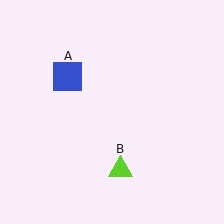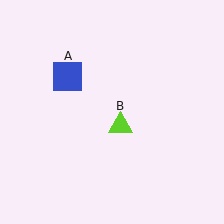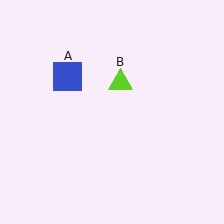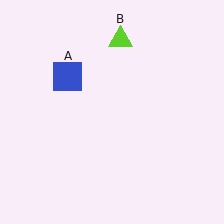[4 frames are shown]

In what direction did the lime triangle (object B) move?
The lime triangle (object B) moved up.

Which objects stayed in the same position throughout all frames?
Blue square (object A) remained stationary.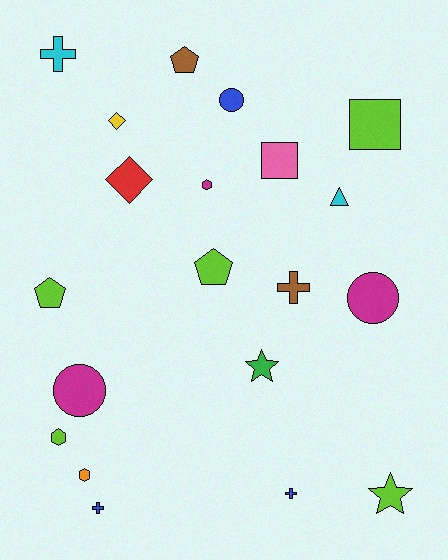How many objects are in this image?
There are 20 objects.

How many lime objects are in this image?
There are 5 lime objects.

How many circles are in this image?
There are 3 circles.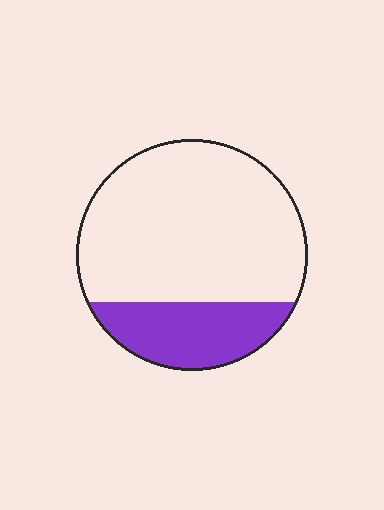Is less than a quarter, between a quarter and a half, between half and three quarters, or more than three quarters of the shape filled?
Less than a quarter.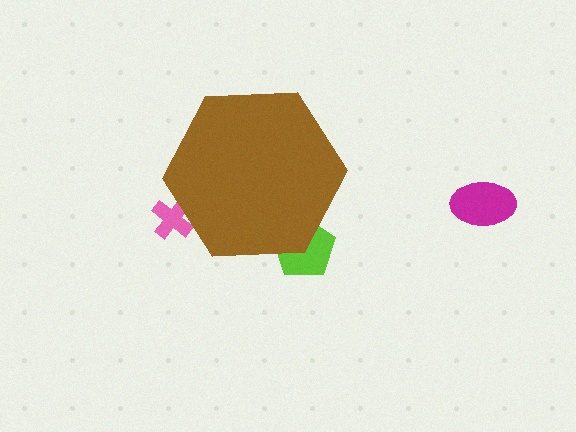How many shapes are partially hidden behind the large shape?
2 shapes are partially hidden.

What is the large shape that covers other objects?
A brown hexagon.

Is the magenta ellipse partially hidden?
No, the magenta ellipse is fully visible.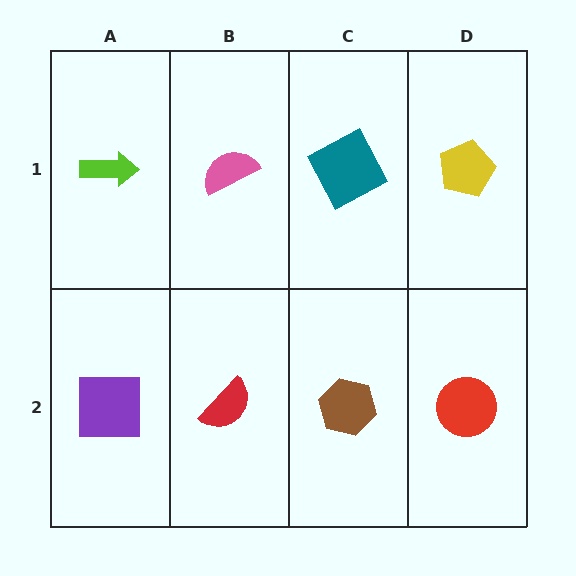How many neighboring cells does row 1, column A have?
2.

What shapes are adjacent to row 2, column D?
A yellow pentagon (row 1, column D), a brown hexagon (row 2, column C).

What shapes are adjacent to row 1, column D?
A red circle (row 2, column D), a teal square (row 1, column C).